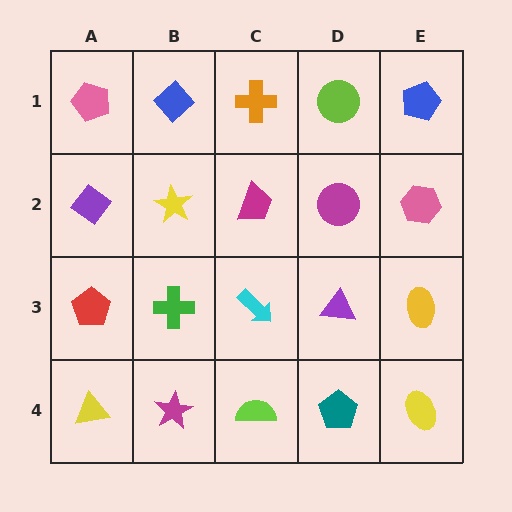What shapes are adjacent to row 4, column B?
A green cross (row 3, column B), a yellow triangle (row 4, column A), a lime semicircle (row 4, column C).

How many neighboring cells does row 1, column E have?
2.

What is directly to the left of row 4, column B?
A yellow triangle.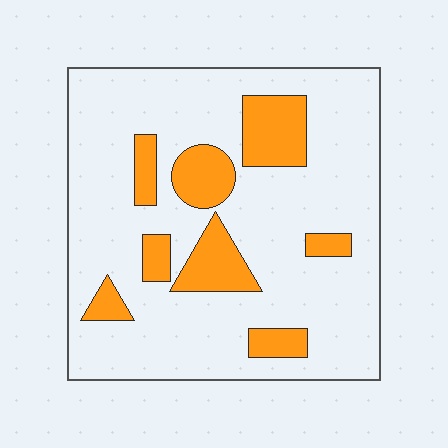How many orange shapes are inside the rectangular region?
8.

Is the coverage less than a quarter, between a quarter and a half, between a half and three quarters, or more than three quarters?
Less than a quarter.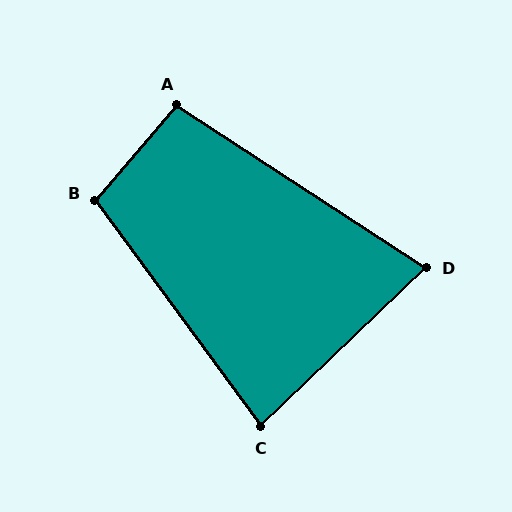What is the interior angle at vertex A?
Approximately 97 degrees (obtuse).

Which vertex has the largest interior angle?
B, at approximately 103 degrees.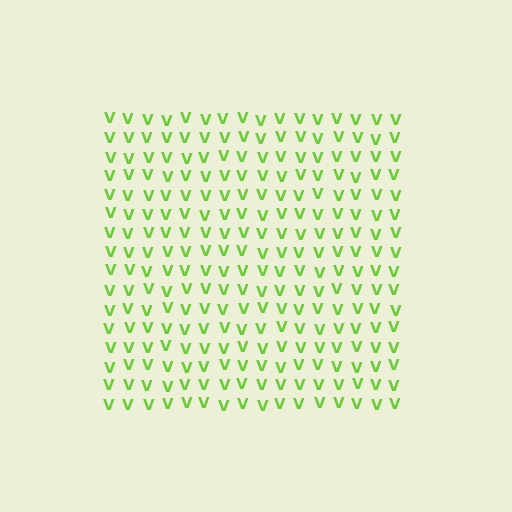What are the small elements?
The small elements are letter V's.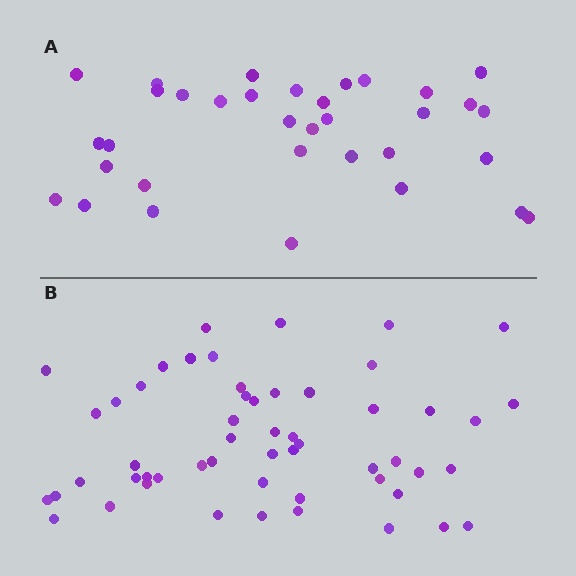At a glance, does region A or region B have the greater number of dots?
Region B (the bottom region) has more dots.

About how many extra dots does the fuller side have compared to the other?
Region B has approximately 20 more dots than region A.